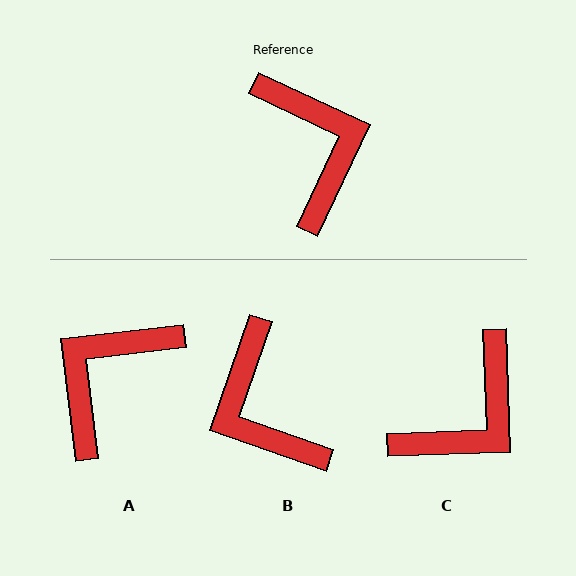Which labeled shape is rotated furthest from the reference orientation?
B, about 174 degrees away.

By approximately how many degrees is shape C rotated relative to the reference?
Approximately 63 degrees clockwise.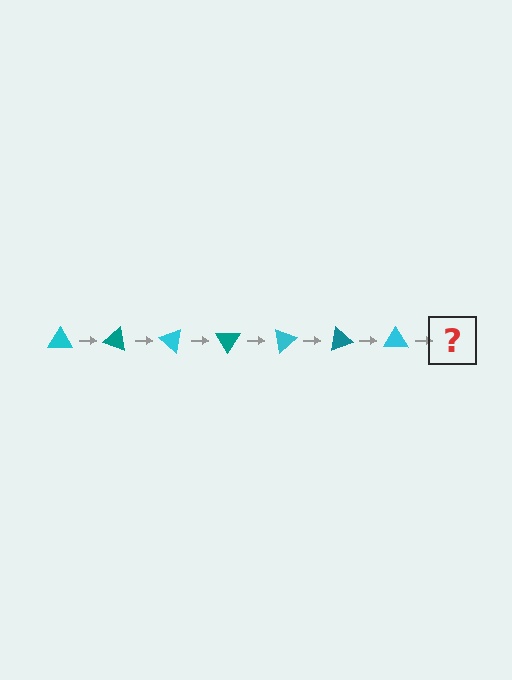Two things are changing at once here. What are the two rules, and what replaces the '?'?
The two rules are that it rotates 20 degrees each step and the color cycles through cyan and teal. The '?' should be a teal triangle, rotated 140 degrees from the start.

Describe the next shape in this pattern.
It should be a teal triangle, rotated 140 degrees from the start.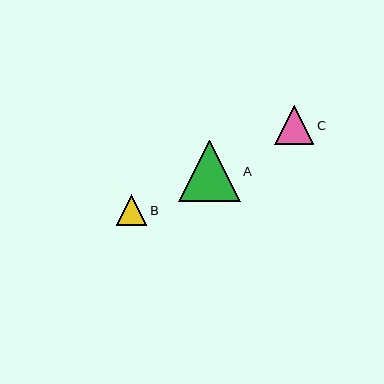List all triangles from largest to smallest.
From largest to smallest: A, C, B.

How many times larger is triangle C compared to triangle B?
Triangle C is approximately 1.3 times the size of triangle B.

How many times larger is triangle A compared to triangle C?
Triangle A is approximately 1.6 times the size of triangle C.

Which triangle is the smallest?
Triangle B is the smallest with a size of approximately 31 pixels.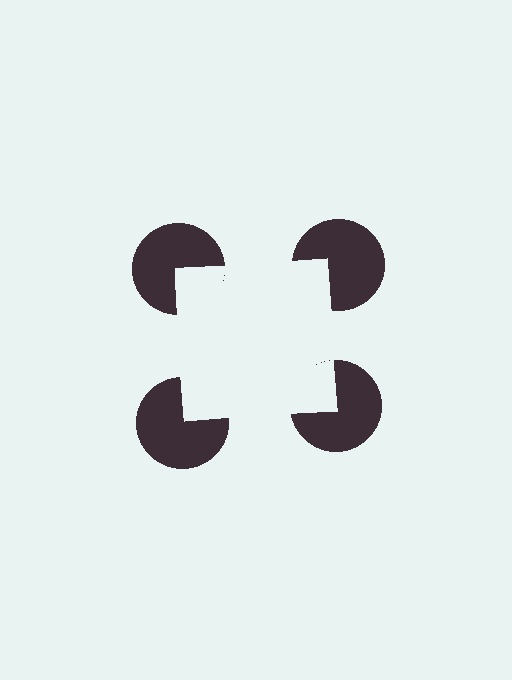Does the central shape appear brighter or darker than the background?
It typically appears slightly brighter than the background, even though no actual brightness change is drawn.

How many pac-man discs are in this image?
There are 4 — one at each vertex of the illusory square.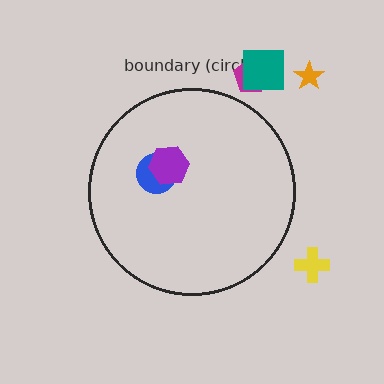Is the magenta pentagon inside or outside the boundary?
Outside.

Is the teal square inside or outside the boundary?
Outside.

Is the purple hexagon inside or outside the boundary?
Inside.